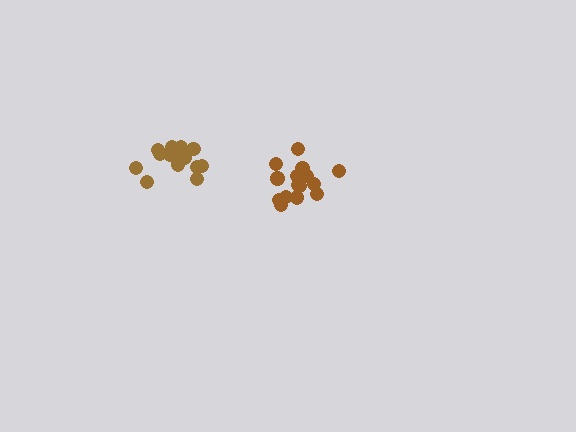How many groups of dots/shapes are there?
There are 2 groups.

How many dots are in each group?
Group 1: 15 dots, Group 2: 15 dots (30 total).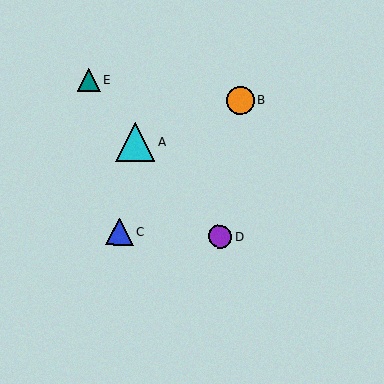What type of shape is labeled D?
Shape D is a purple circle.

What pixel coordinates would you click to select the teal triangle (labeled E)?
Click at (89, 80) to select the teal triangle E.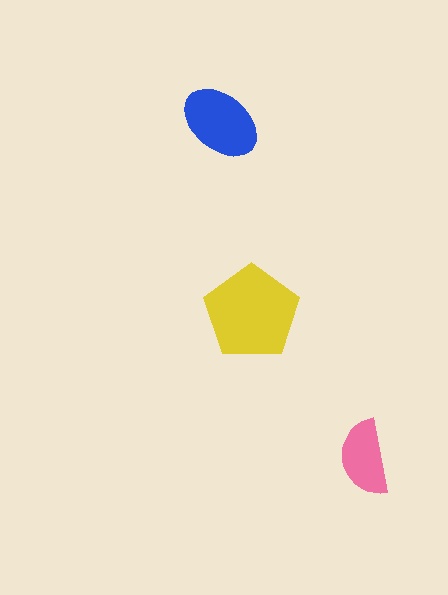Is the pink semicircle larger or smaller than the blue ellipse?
Smaller.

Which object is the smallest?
The pink semicircle.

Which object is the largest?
The yellow pentagon.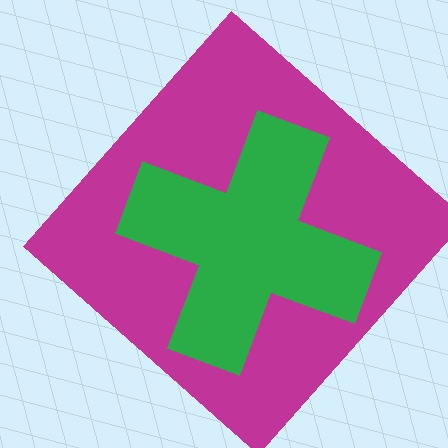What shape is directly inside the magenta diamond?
The green cross.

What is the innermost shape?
The green cross.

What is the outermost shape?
The magenta diamond.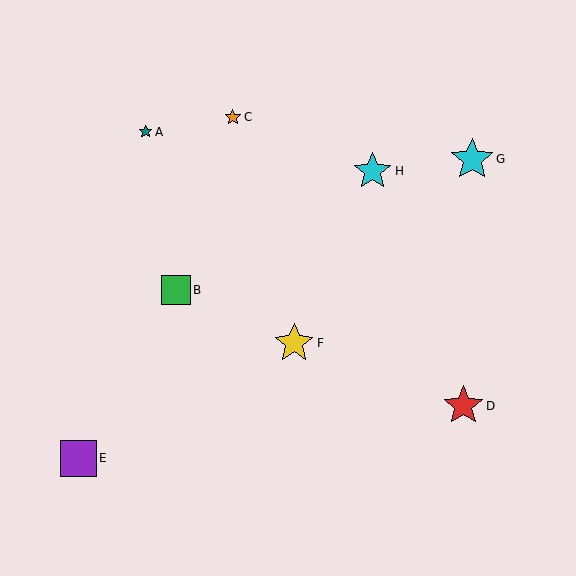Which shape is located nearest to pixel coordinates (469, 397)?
The red star (labeled D) at (463, 406) is nearest to that location.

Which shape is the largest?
The cyan star (labeled G) is the largest.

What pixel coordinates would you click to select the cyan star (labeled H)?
Click at (373, 171) to select the cyan star H.